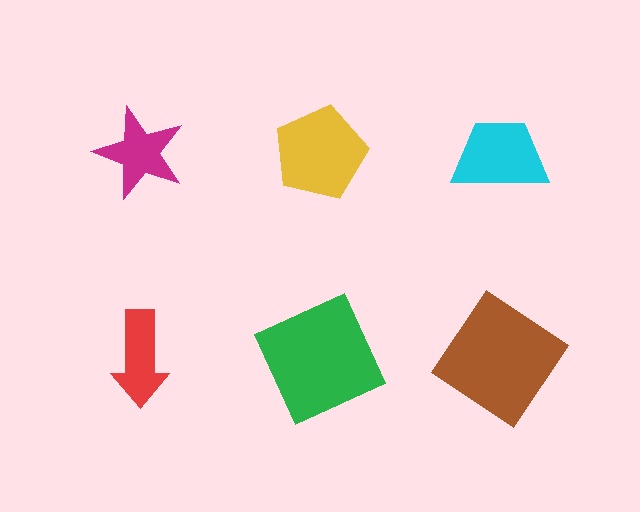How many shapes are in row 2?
3 shapes.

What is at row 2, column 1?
A red arrow.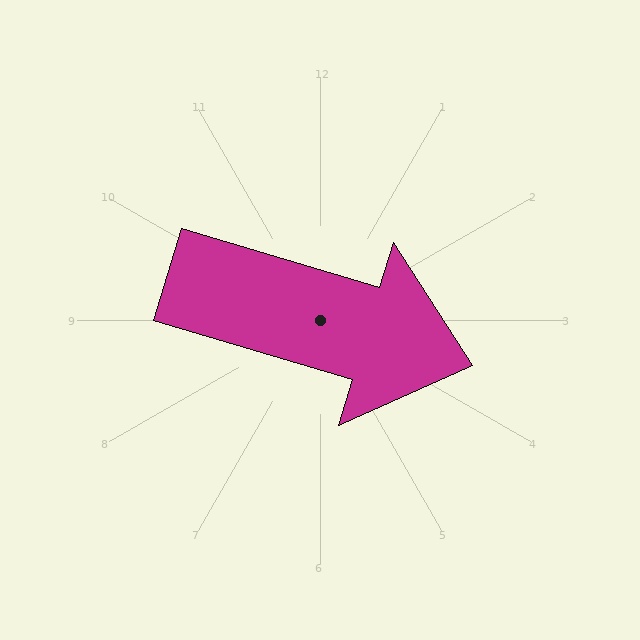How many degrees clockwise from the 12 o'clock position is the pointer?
Approximately 107 degrees.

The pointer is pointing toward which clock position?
Roughly 4 o'clock.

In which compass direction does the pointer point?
East.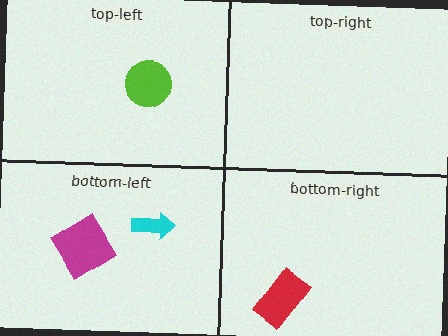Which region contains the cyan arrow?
The bottom-left region.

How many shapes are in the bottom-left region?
2.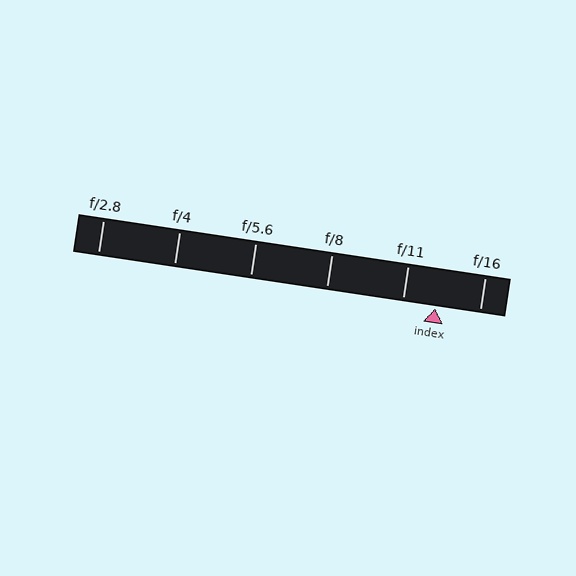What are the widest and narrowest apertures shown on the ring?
The widest aperture shown is f/2.8 and the narrowest is f/16.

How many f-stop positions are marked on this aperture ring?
There are 6 f-stop positions marked.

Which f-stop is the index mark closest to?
The index mark is closest to f/11.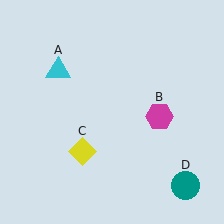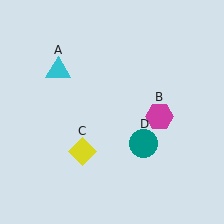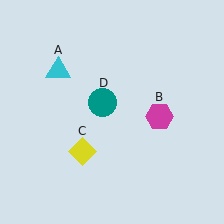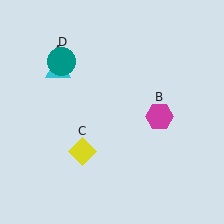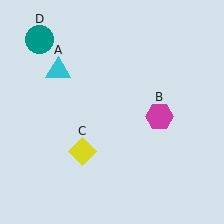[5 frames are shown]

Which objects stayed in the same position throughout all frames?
Cyan triangle (object A) and magenta hexagon (object B) and yellow diamond (object C) remained stationary.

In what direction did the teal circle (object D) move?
The teal circle (object D) moved up and to the left.